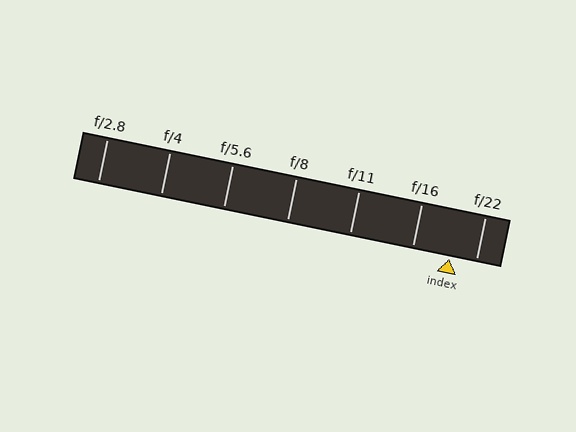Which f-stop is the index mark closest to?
The index mark is closest to f/22.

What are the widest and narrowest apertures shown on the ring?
The widest aperture shown is f/2.8 and the narrowest is f/22.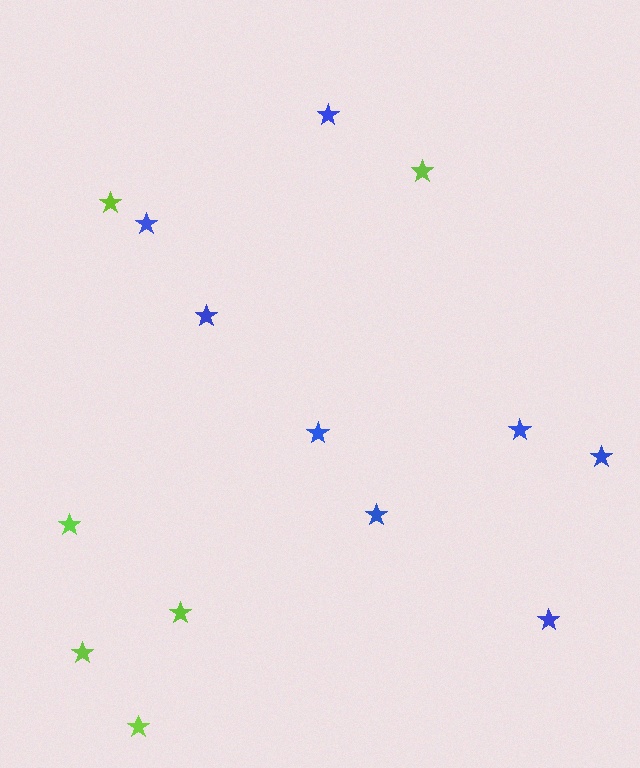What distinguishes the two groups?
There are 2 groups: one group of lime stars (6) and one group of blue stars (8).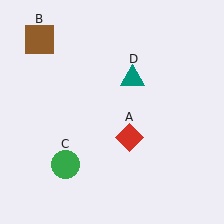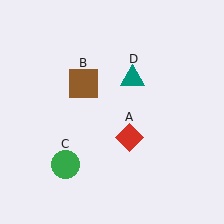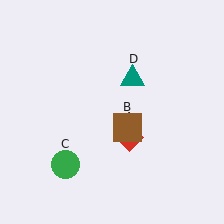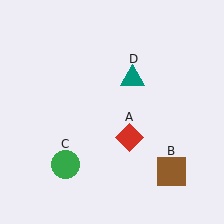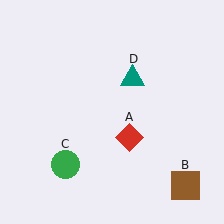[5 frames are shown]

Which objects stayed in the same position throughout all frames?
Red diamond (object A) and green circle (object C) and teal triangle (object D) remained stationary.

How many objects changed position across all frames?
1 object changed position: brown square (object B).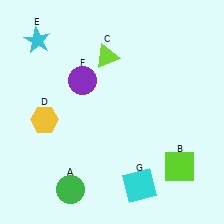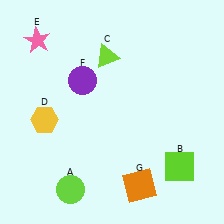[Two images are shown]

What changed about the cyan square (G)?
In Image 1, G is cyan. In Image 2, it changed to orange.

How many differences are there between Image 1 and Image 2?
There are 3 differences between the two images.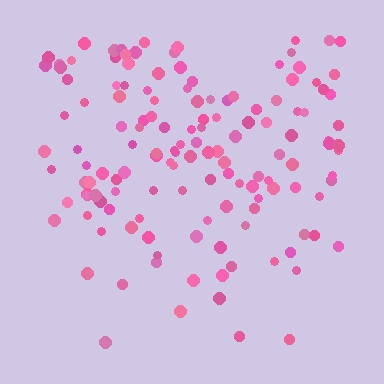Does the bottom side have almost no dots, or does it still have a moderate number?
Still a moderate number, just noticeably fewer than the top.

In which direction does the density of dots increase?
From bottom to top, with the top side densest.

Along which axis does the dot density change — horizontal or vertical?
Vertical.